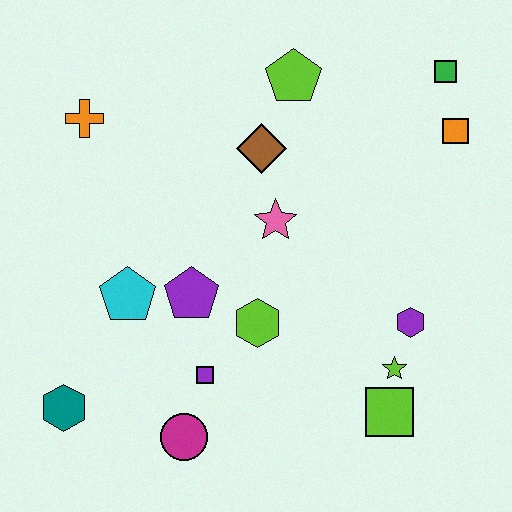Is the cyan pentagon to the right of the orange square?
No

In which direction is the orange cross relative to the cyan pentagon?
The orange cross is above the cyan pentagon.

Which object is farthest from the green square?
The teal hexagon is farthest from the green square.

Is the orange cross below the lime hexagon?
No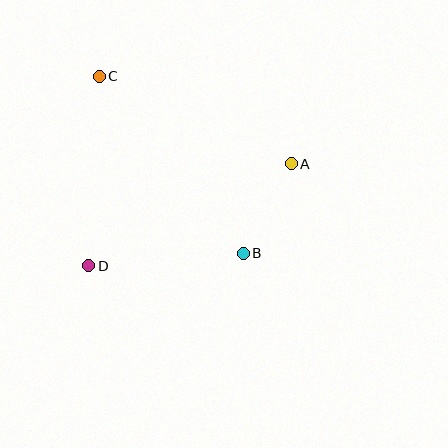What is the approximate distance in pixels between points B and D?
The distance between B and D is approximately 155 pixels.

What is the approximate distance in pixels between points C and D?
The distance between C and D is approximately 190 pixels.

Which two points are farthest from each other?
Points B and C are farthest from each other.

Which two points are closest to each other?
Points A and B are closest to each other.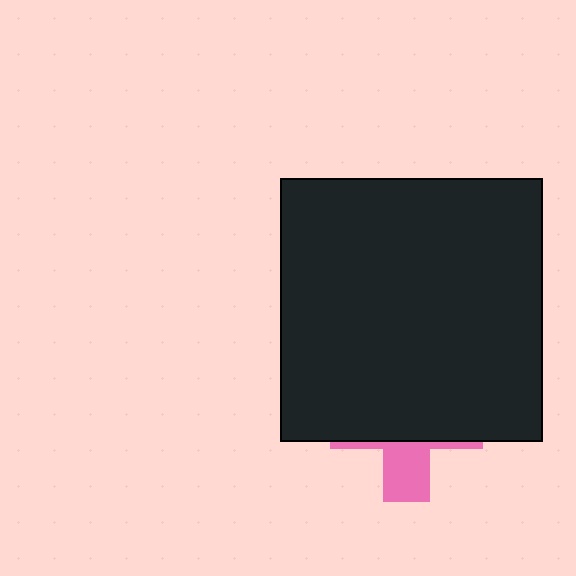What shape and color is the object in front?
The object in front is a black square.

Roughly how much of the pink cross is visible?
A small part of it is visible (roughly 30%).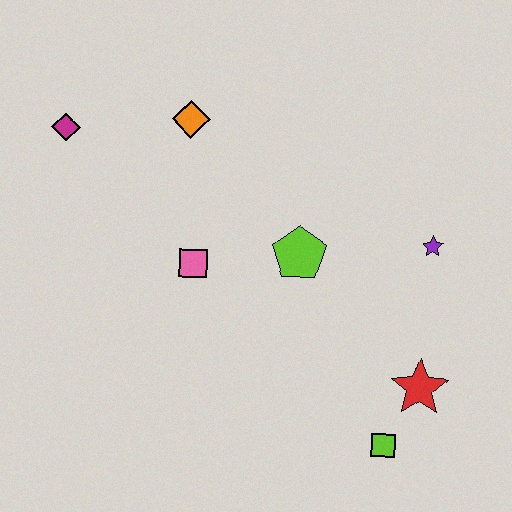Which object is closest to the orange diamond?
The magenta diamond is closest to the orange diamond.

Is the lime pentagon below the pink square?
No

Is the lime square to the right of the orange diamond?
Yes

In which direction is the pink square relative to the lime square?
The pink square is to the left of the lime square.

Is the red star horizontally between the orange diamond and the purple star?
Yes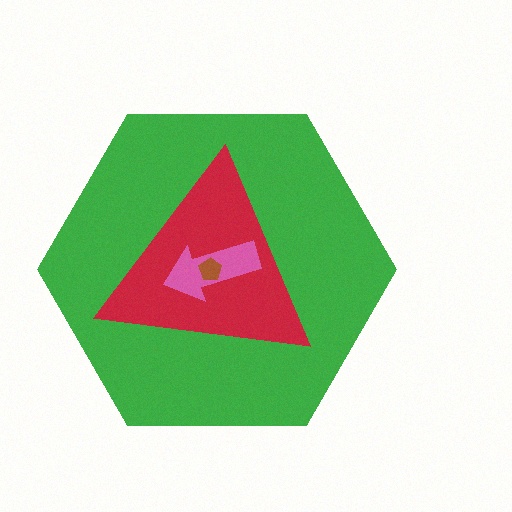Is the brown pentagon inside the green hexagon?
Yes.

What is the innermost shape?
The brown pentagon.